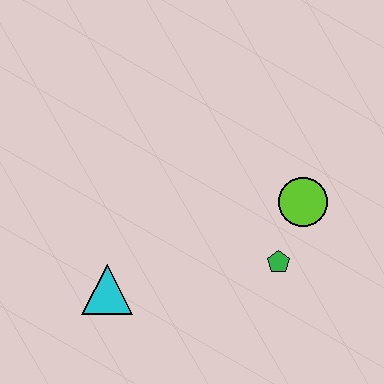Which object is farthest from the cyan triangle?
The lime circle is farthest from the cyan triangle.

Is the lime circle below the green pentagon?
No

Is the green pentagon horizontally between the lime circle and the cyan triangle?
Yes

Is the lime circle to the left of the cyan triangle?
No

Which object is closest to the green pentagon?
The lime circle is closest to the green pentagon.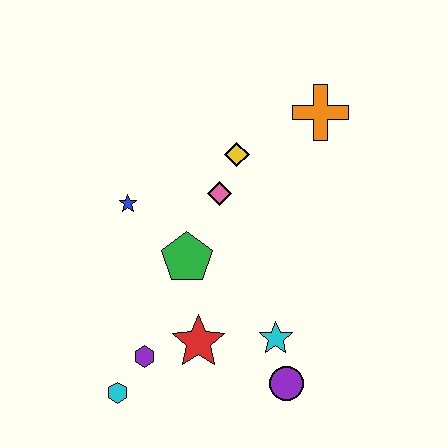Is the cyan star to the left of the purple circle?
Yes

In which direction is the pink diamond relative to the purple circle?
The pink diamond is above the purple circle.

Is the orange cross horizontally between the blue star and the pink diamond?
No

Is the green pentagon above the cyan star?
Yes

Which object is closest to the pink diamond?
The yellow diamond is closest to the pink diamond.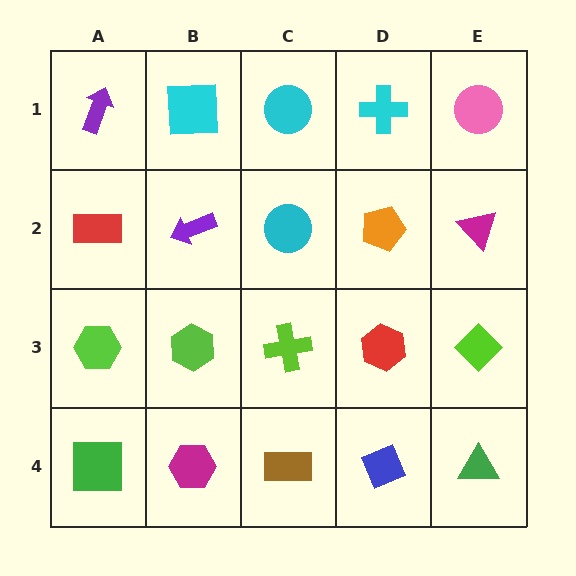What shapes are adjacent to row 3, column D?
An orange pentagon (row 2, column D), a blue diamond (row 4, column D), a lime cross (row 3, column C), a lime diamond (row 3, column E).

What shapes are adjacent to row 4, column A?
A lime hexagon (row 3, column A), a magenta hexagon (row 4, column B).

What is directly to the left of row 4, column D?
A brown rectangle.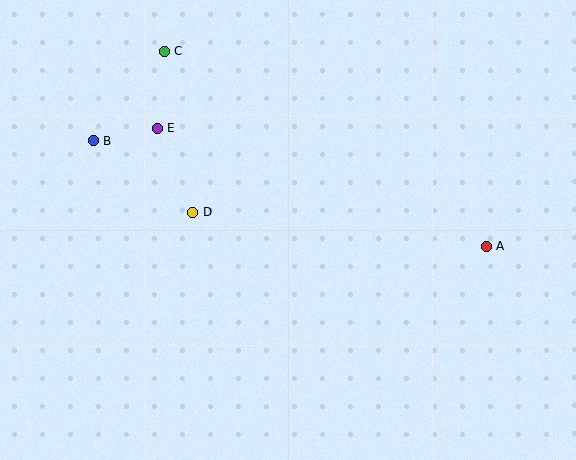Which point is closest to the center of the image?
Point D at (193, 213) is closest to the center.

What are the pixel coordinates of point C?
Point C is at (164, 52).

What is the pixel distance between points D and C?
The distance between D and C is 163 pixels.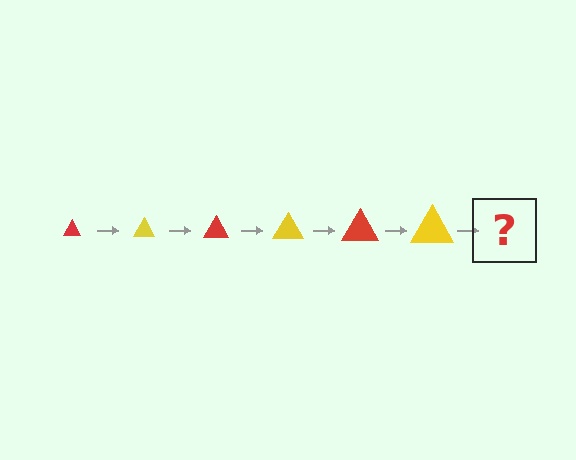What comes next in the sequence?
The next element should be a red triangle, larger than the previous one.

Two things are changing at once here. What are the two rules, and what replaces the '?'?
The two rules are that the triangle grows larger each step and the color cycles through red and yellow. The '?' should be a red triangle, larger than the previous one.